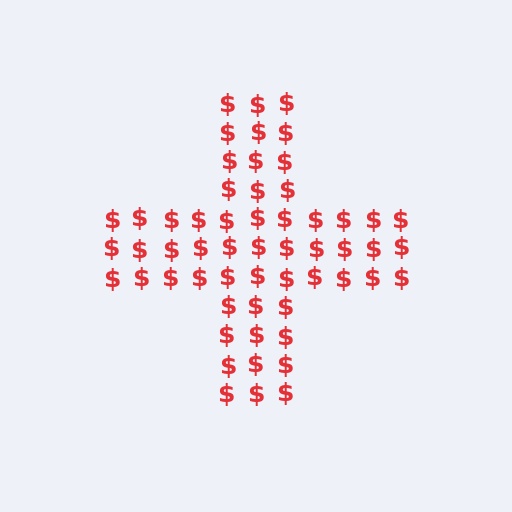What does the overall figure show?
The overall figure shows a cross.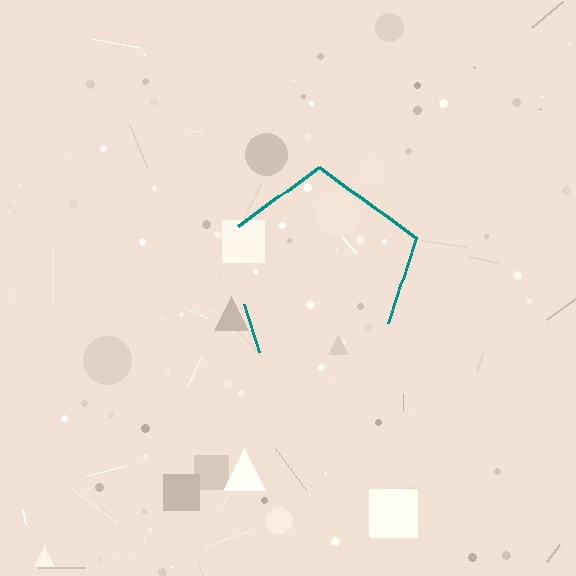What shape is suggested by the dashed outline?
The dashed outline suggests a pentagon.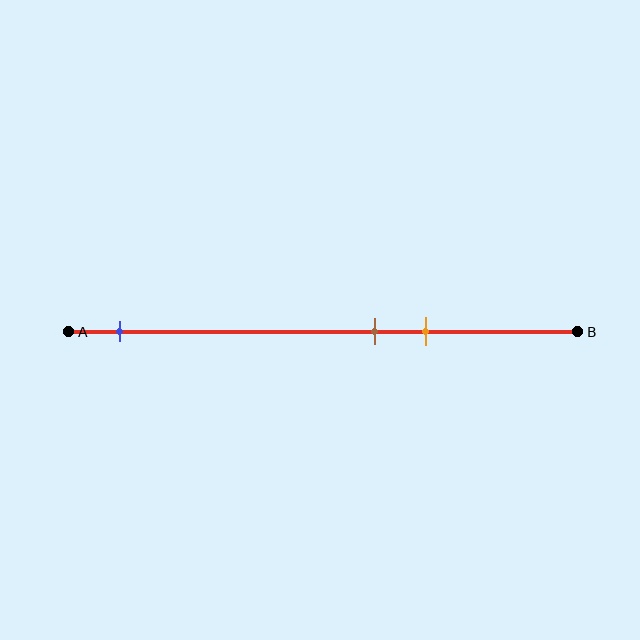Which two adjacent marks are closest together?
The brown and orange marks are the closest adjacent pair.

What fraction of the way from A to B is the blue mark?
The blue mark is approximately 10% (0.1) of the way from A to B.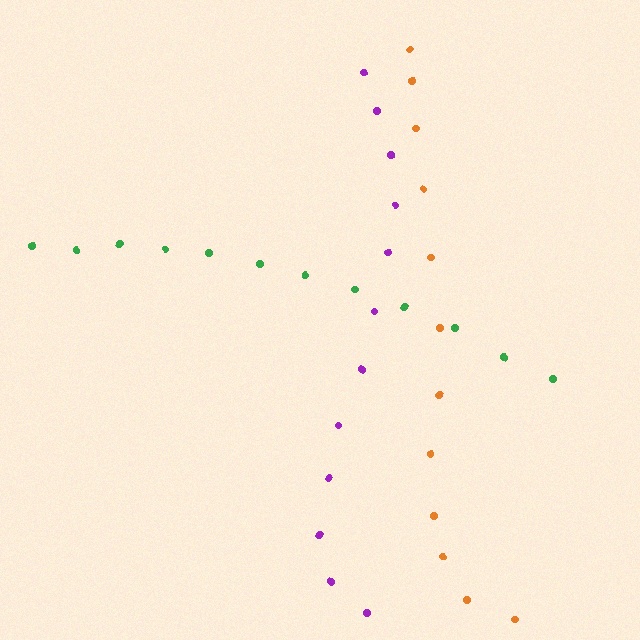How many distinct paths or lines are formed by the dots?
There are 3 distinct paths.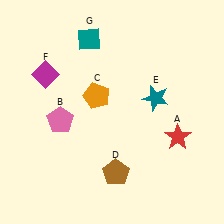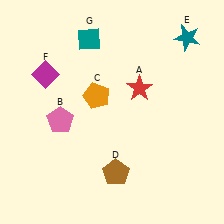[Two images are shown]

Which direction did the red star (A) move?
The red star (A) moved up.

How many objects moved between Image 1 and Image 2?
2 objects moved between the two images.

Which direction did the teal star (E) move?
The teal star (E) moved up.